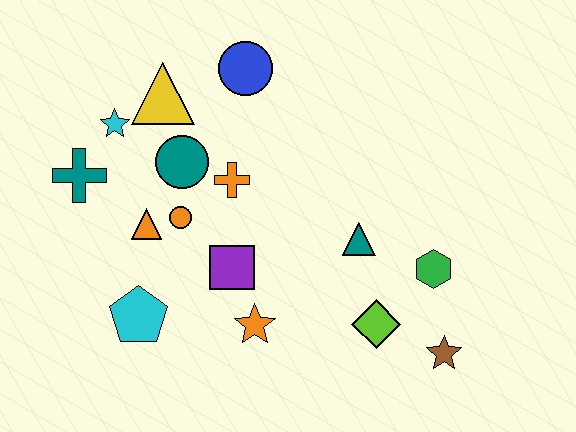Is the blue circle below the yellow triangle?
No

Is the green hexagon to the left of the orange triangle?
No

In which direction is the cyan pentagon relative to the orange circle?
The cyan pentagon is below the orange circle.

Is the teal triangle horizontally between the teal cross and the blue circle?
No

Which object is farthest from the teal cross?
The brown star is farthest from the teal cross.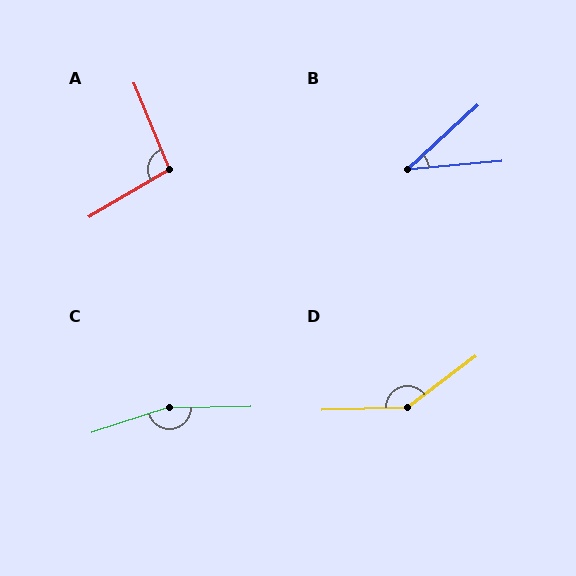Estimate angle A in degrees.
Approximately 99 degrees.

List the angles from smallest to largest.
B (37°), A (99°), D (144°), C (163°).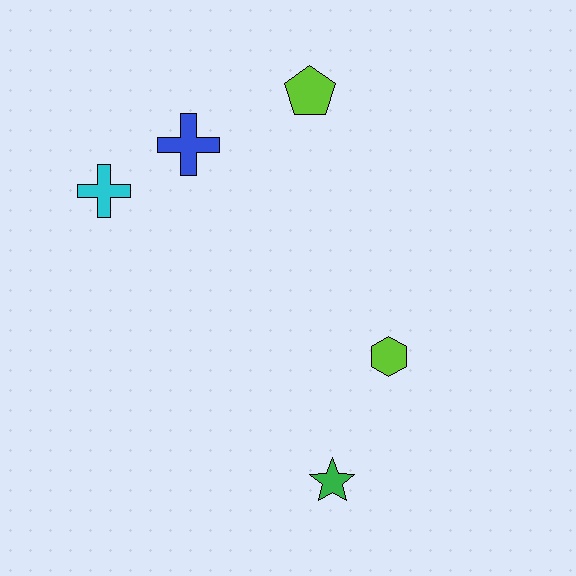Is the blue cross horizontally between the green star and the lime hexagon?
No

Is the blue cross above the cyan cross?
Yes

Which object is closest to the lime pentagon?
The blue cross is closest to the lime pentagon.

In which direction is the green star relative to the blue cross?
The green star is below the blue cross.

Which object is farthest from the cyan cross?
The green star is farthest from the cyan cross.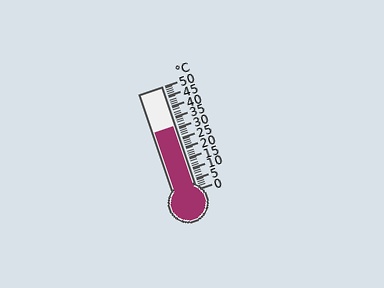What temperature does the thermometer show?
The thermometer shows approximately 31°C.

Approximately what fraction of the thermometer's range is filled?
The thermometer is filled to approximately 60% of its range.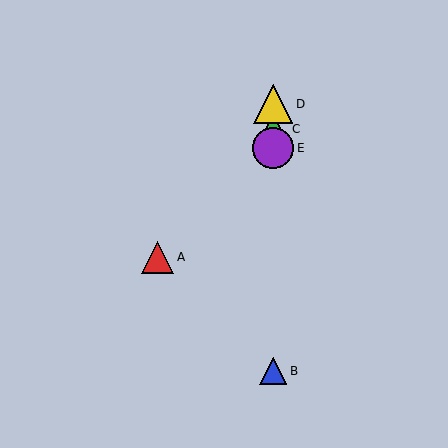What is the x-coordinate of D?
Object D is at x≈273.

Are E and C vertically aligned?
Yes, both are at x≈273.